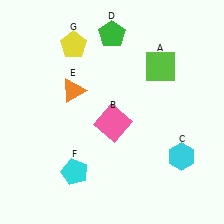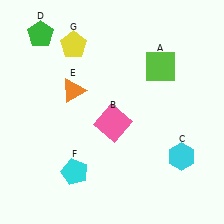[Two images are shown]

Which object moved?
The green pentagon (D) moved left.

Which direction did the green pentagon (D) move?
The green pentagon (D) moved left.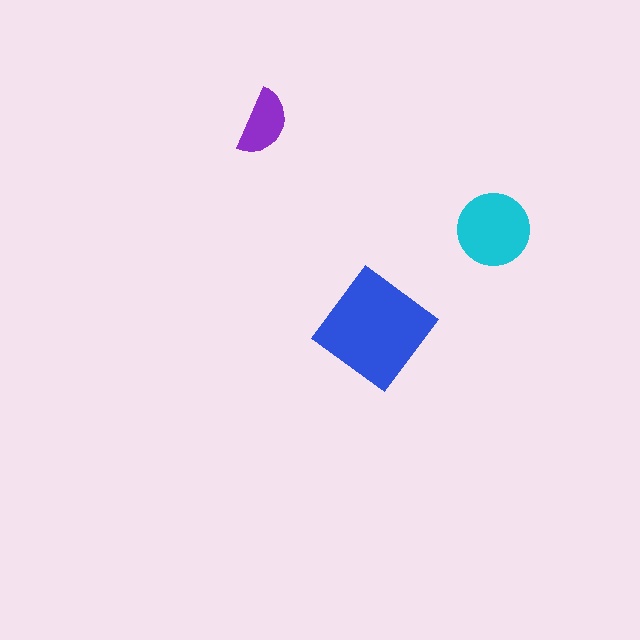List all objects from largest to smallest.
The blue diamond, the cyan circle, the purple semicircle.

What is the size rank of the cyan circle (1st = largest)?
2nd.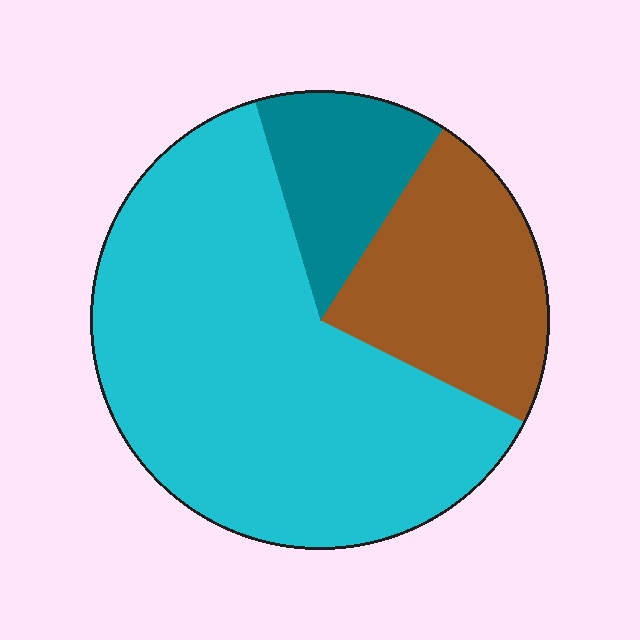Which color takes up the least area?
Teal, at roughly 15%.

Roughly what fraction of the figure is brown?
Brown takes up less than a quarter of the figure.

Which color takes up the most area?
Cyan, at roughly 65%.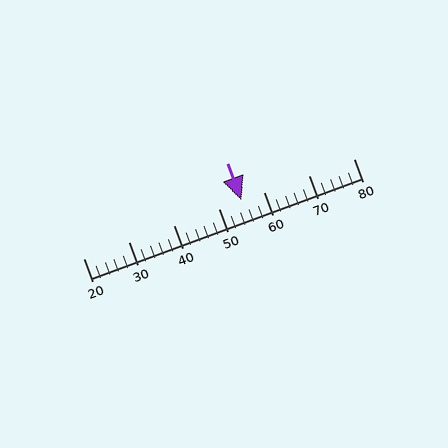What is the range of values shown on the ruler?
The ruler shows values from 20 to 80.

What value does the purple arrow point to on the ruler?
The purple arrow points to approximately 55.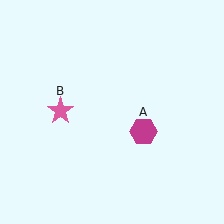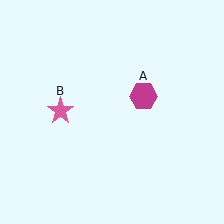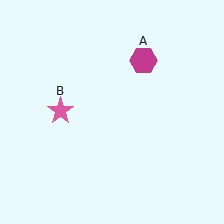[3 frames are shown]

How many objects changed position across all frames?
1 object changed position: magenta hexagon (object A).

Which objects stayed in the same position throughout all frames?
Pink star (object B) remained stationary.